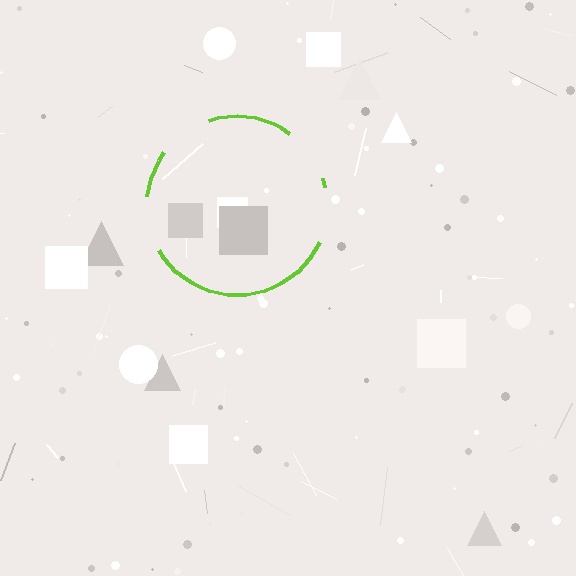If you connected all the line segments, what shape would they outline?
They would outline a circle.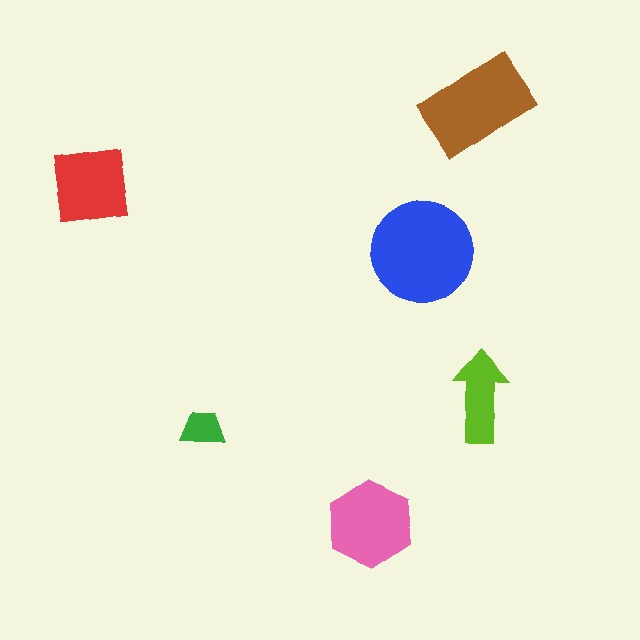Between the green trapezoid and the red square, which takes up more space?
The red square.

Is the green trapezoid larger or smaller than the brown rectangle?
Smaller.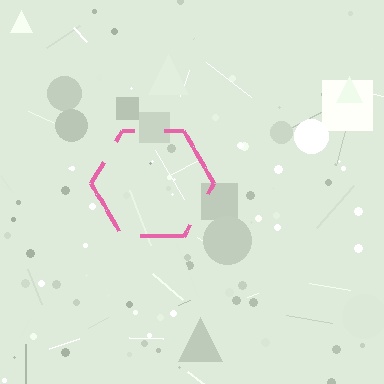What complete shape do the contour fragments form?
The contour fragments form a hexagon.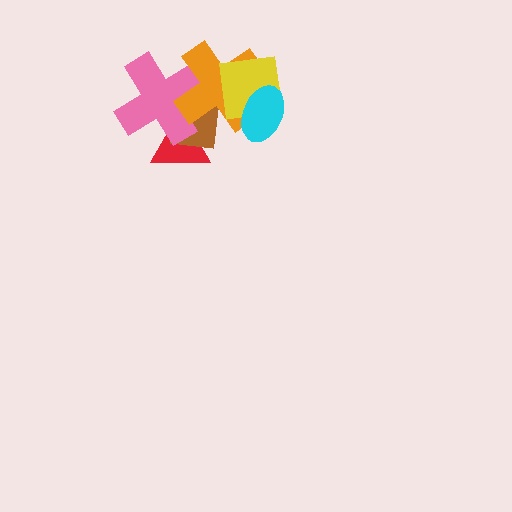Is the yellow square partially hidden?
Yes, it is partially covered by another shape.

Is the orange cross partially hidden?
Yes, it is partially covered by another shape.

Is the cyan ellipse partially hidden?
No, no other shape covers it.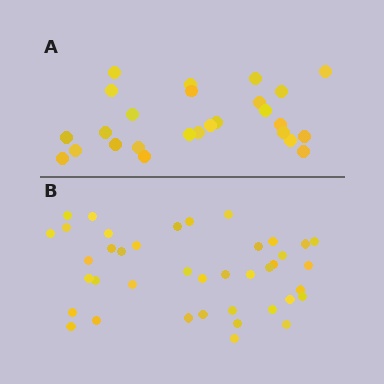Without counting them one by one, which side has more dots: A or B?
Region B (the bottom region) has more dots.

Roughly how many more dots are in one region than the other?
Region B has approximately 15 more dots than region A.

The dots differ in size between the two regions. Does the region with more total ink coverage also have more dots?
No. Region A has more total ink coverage because its dots are larger, but region B actually contains more individual dots. Total area can be misleading — the number of items is what matters here.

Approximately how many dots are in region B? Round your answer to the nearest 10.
About 40 dots.